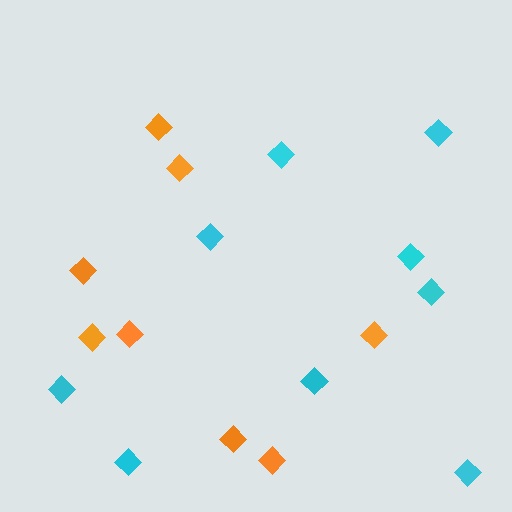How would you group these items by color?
There are 2 groups: one group of cyan diamonds (9) and one group of orange diamonds (8).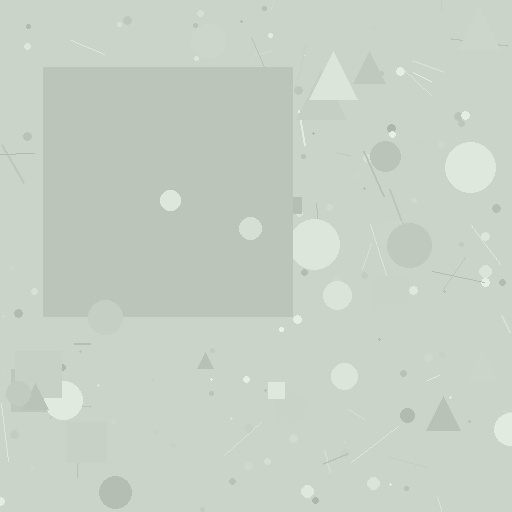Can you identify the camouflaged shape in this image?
The camouflaged shape is a square.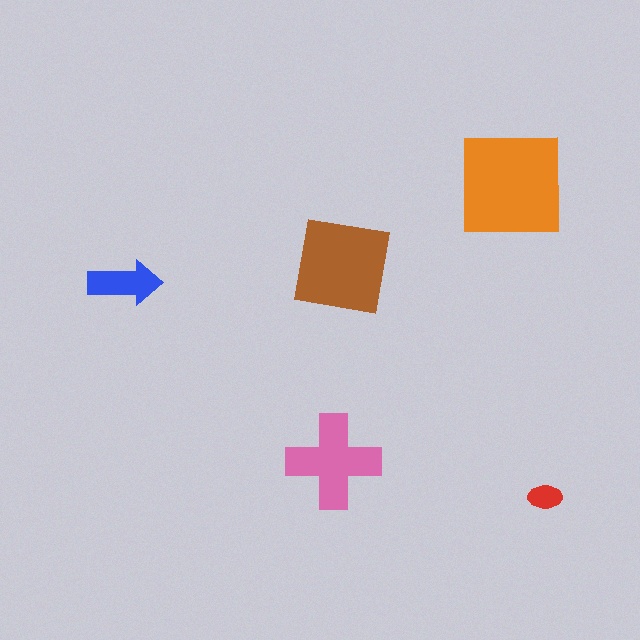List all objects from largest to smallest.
The orange square, the brown square, the pink cross, the blue arrow, the red ellipse.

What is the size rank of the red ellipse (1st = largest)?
5th.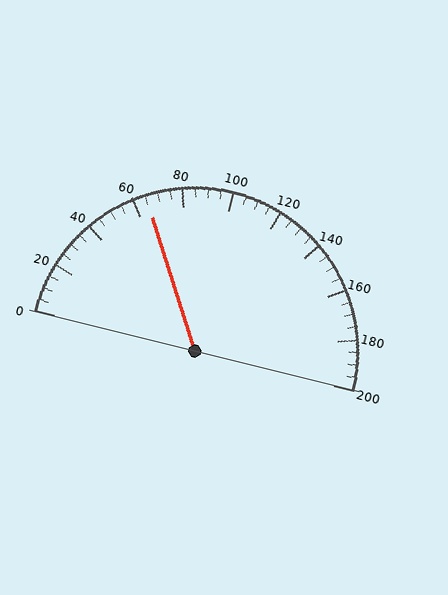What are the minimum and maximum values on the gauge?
The gauge ranges from 0 to 200.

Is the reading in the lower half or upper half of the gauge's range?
The reading is in the lower half of the range (0 to 200).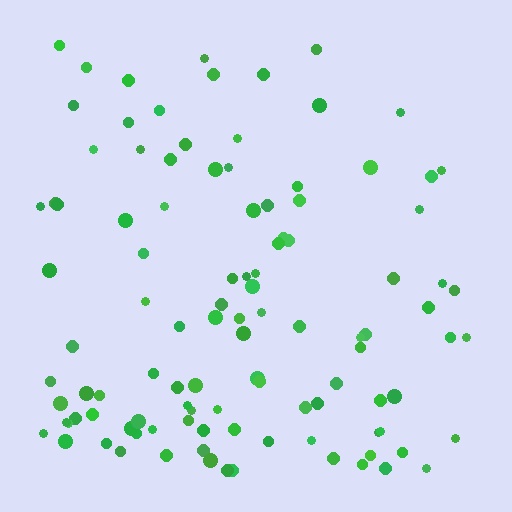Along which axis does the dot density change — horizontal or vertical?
Vertical.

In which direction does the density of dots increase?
From top to bottom, with the bottom side densest.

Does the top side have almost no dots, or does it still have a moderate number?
Still a moderate number, just noticeably fewer than the bottom.